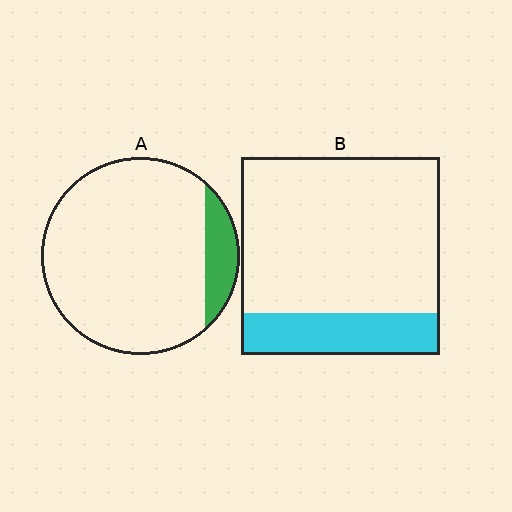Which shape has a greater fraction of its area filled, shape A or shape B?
Shape B.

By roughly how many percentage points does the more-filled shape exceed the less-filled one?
By roughly 10 percentage points (B over A).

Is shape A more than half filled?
No.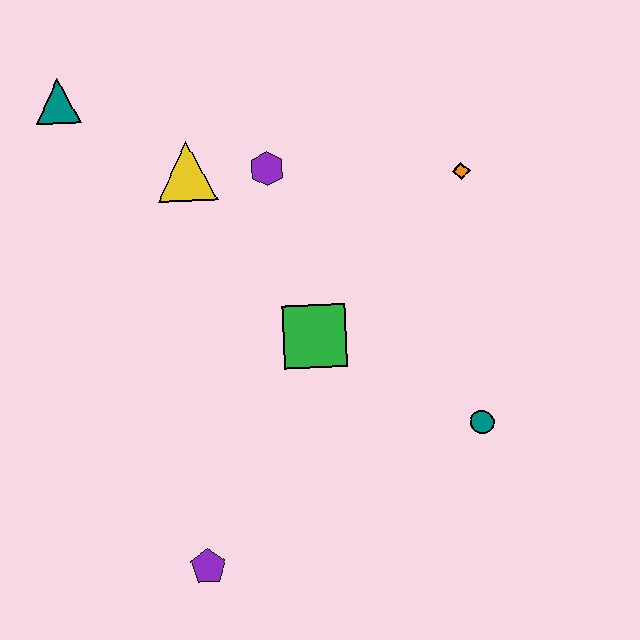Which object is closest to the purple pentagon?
The green square is closest to the purple pentagon.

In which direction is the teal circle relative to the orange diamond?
The teal circle is below the orange diamond.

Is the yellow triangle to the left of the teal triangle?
No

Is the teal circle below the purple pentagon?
No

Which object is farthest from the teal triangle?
The teal circle is farthest from the teal triangle.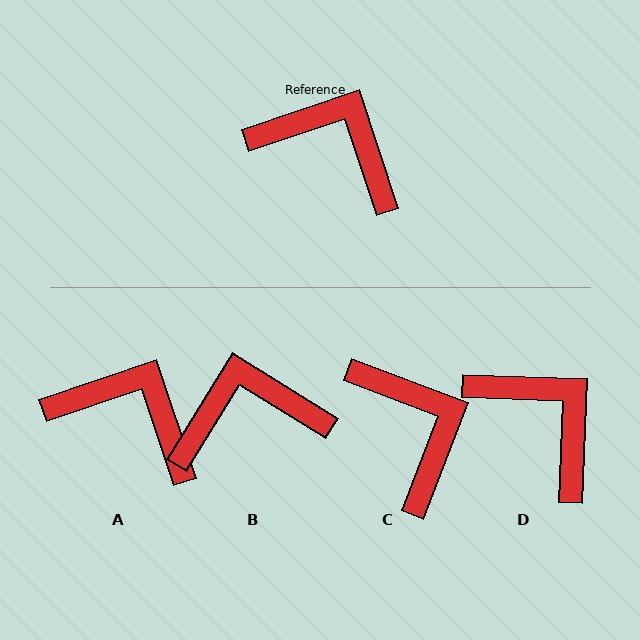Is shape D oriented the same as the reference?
No, it is off by about 20 degrees.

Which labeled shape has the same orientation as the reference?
A.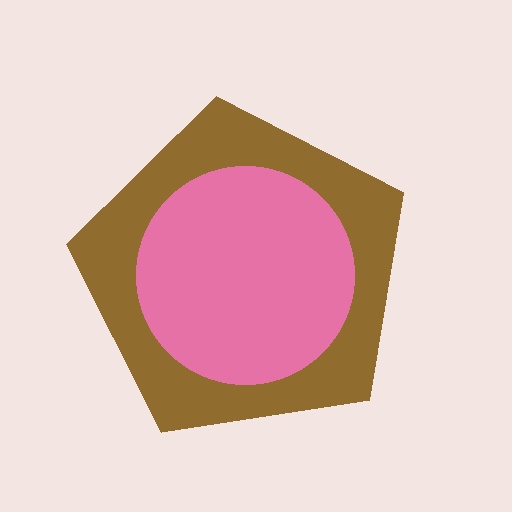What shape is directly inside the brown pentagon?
The pink circle.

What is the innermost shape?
The pink circle.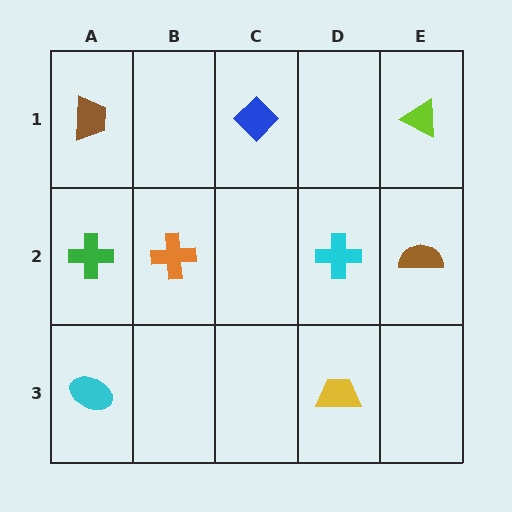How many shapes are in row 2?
4 shapes.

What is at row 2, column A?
A green cross.